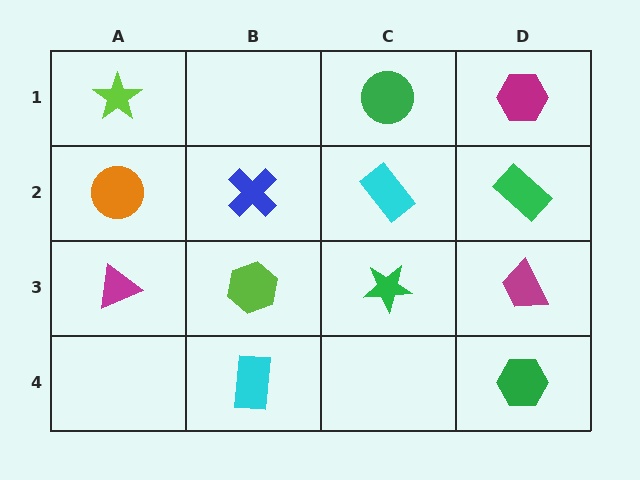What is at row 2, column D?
A green rectangle.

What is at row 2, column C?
A cyan rectangle.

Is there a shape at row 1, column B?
No, that cell is empty.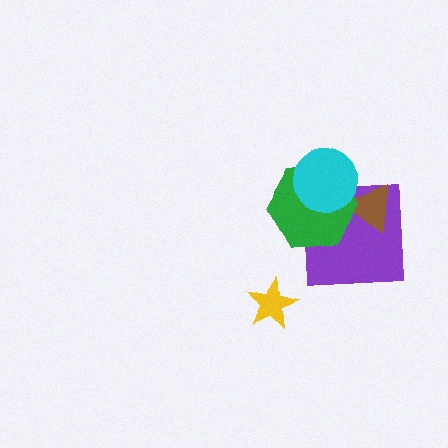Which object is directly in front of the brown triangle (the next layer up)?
The green hexagon is directly in front of the brown triangle.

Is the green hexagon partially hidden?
Yes, it is partially covered by another shape.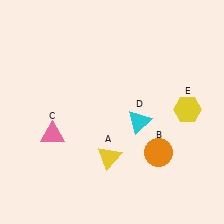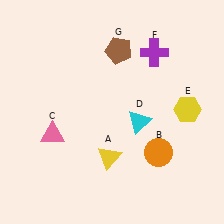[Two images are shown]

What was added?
A purple cross (F), a brown pentagon (G) were added in Image 2.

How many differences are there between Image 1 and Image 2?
There are 2 differences between the two images.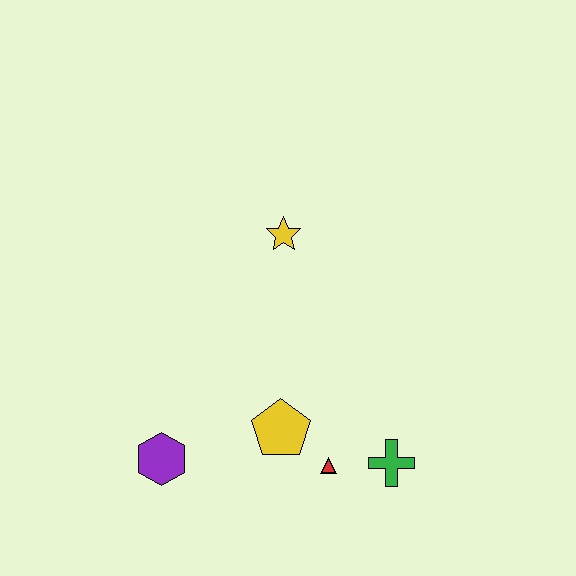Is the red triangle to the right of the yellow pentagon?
Yes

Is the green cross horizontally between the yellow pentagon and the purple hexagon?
No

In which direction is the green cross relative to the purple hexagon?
The green cross is to the right of the purple hexagon.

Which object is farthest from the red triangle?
The yellow star is farthest from the red triangle.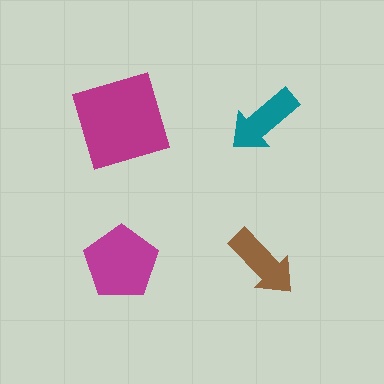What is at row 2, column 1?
A magenta pentagon.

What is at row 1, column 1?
A magenta square.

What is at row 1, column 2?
A teal arrow.